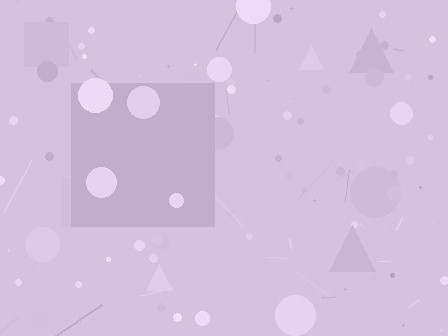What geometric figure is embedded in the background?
A square is embedded in the background.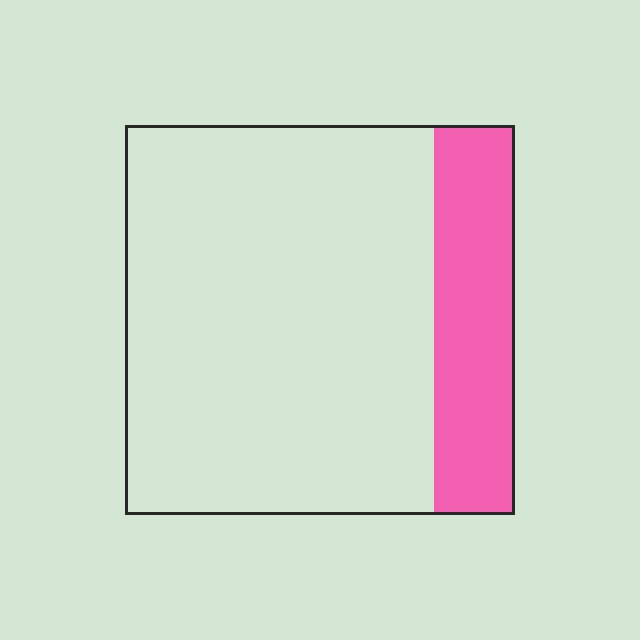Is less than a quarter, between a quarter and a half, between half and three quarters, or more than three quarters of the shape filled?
Less than a quarter.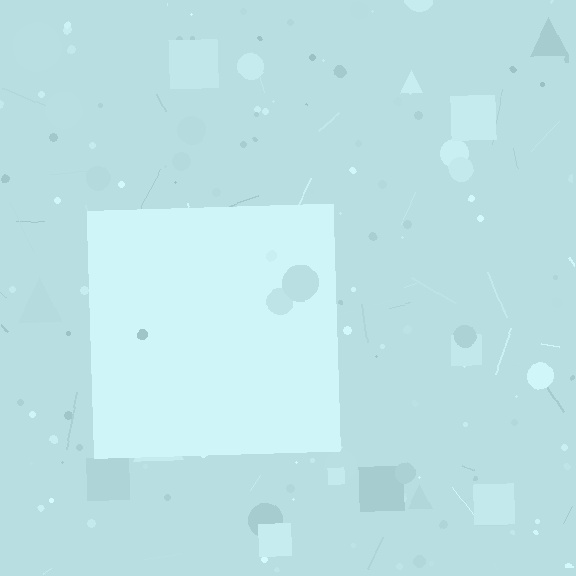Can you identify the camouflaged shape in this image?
The camouflaged shape is a square.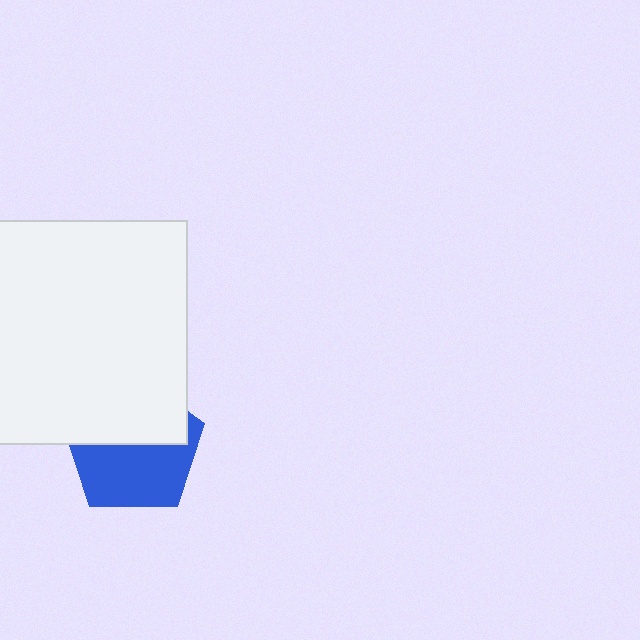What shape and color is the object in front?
The object in front is a white square.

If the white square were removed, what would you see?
You would see the complete blue pentagon.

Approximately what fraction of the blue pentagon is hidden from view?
Roughly 47% of the blue pentagon is hidden behind the white square.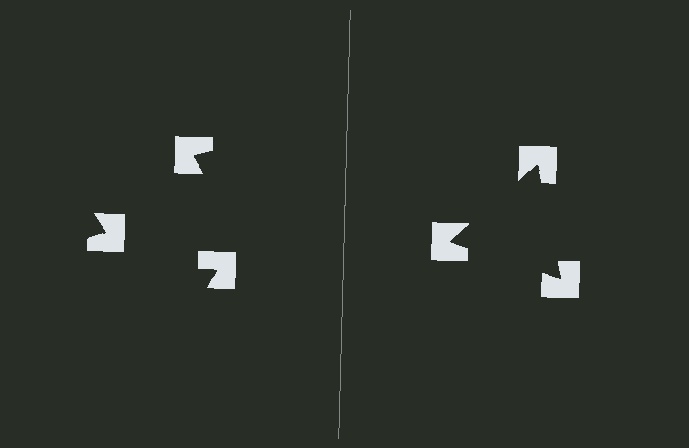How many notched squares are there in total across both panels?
6 — 3 on each side.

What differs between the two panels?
The notched squares are positioned identically on both sides; only the wedge orientations differ. On the right they align to a triangle; on the left they are misaligned.